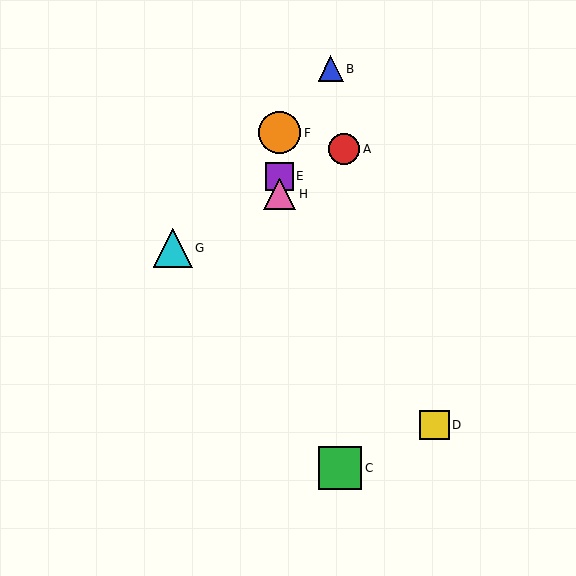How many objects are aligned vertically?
3 objects (E, F, H) are aligned vertically.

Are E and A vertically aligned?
No, E is at x≈280 and A is at x≈344.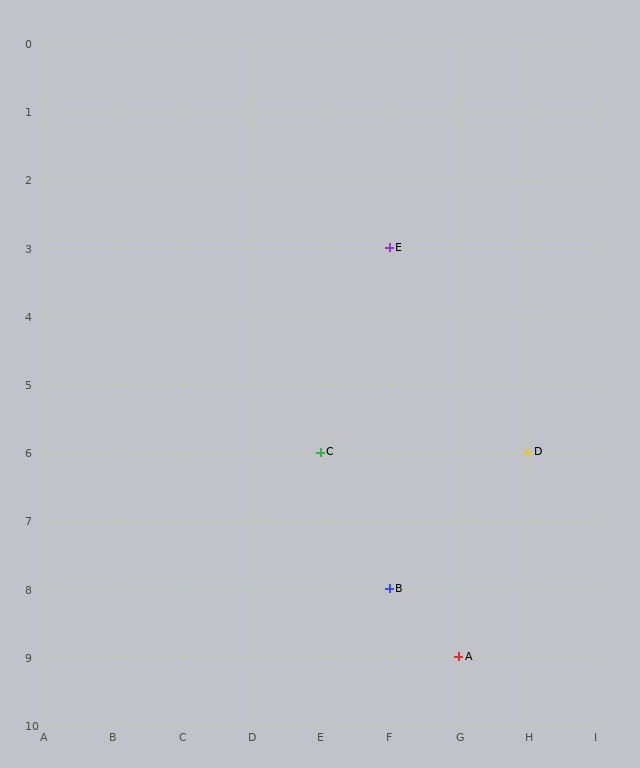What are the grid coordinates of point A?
Point A is at grid coordinates (G, 9).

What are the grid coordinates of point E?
Point E is at grid coordinates (F, 3).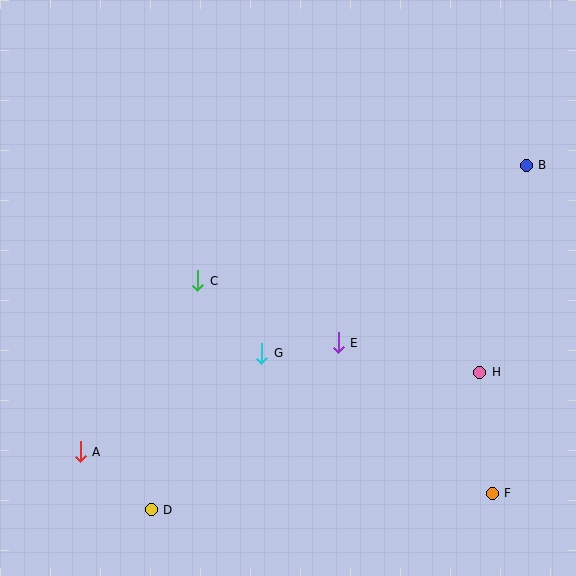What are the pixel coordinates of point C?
Point C is at (198, 281).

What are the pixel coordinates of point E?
Point E is at (338, 343).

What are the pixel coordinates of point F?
Point F is at (492, 493).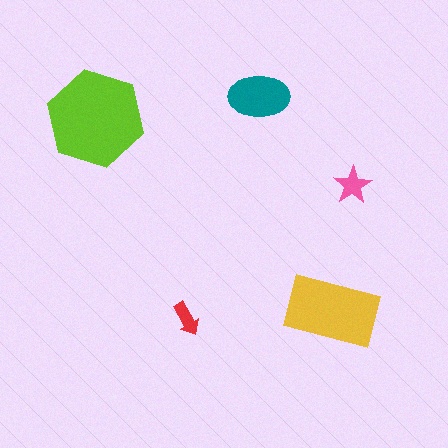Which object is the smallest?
The red arrow.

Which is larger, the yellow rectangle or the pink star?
The yellow rectangle.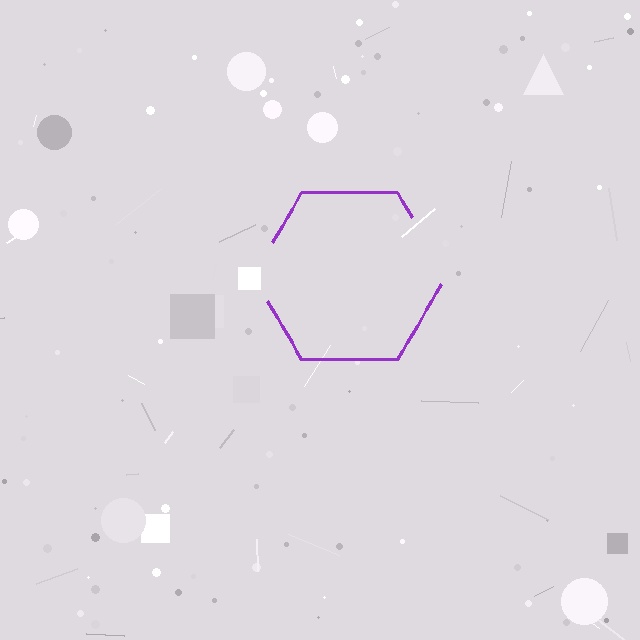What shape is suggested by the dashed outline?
The dashed outline suggests a hexagon.